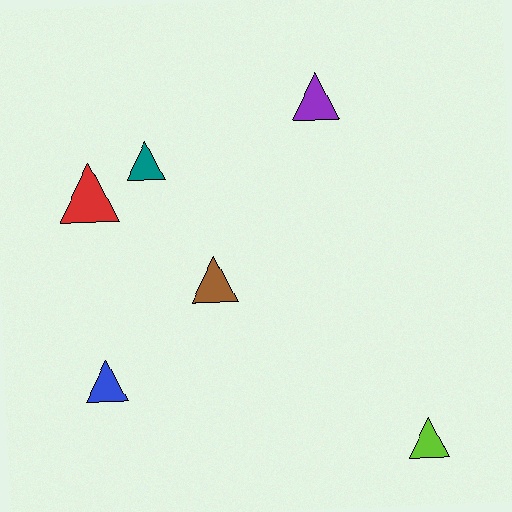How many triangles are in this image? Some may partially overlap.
There are 6 triangles.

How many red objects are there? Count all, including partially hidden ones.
There is 1 red object.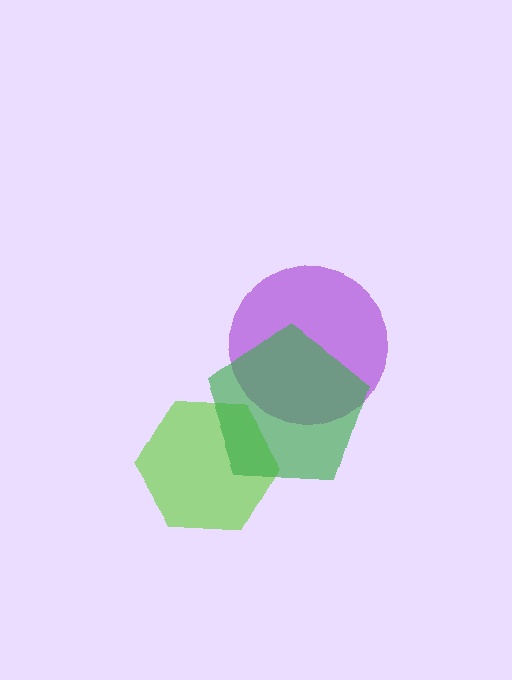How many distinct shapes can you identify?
There are 3 distinct shapes: a purple circle, a lime hexagon, a green pentagon.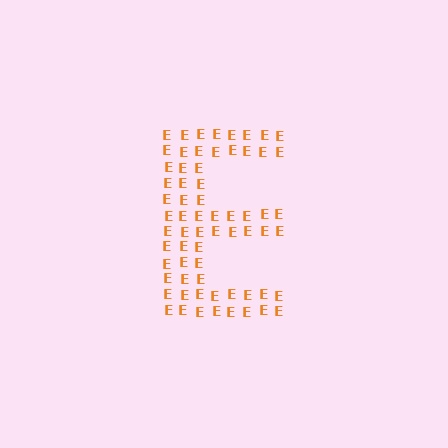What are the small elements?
The small elements are letter E's.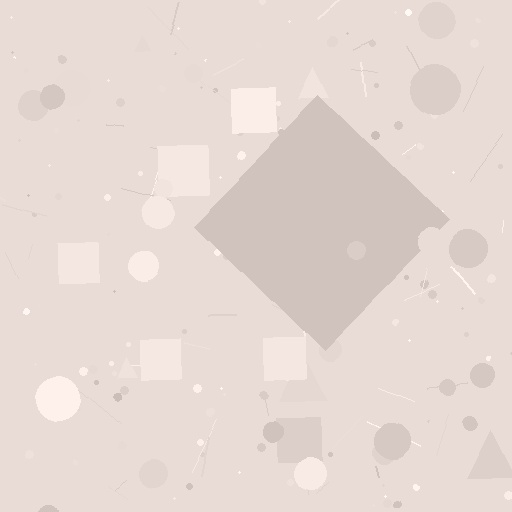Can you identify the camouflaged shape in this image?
The camouflaged shape is a diamond.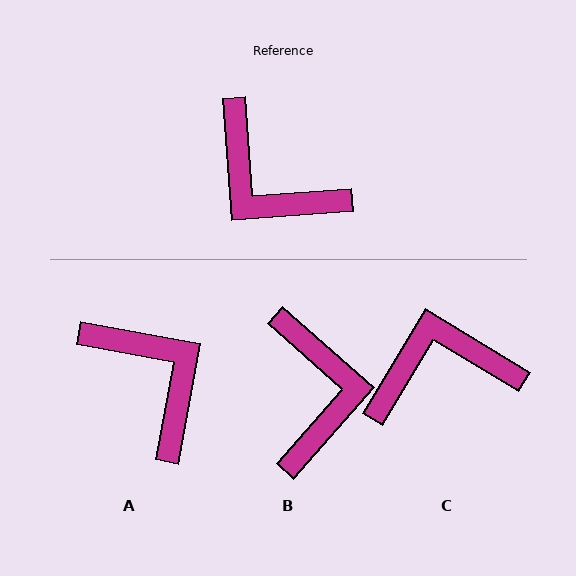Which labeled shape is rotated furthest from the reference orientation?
A, about 165 degrees away.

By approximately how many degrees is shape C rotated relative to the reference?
Approximately 125 degrees clockwise.